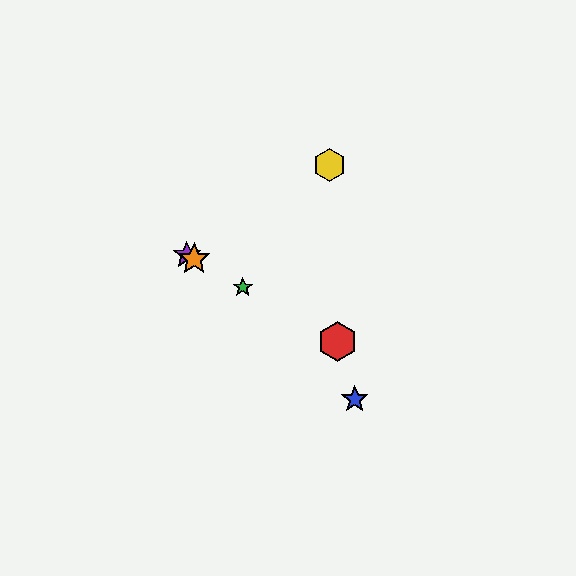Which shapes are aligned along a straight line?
The red hexagon, the green star, the purple star, the orange star are aligned along a straight line.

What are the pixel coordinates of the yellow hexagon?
The yellow hexagon is at (330, 165).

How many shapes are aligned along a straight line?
4 shapes (the red hexagon, the green star, the purple star, the orange star) are aligned along a straight line.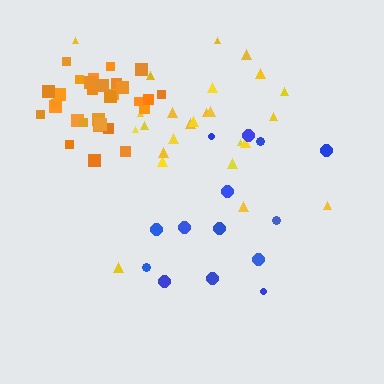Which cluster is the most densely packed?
Orange.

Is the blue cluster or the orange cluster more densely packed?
Orange.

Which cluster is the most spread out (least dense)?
Blue.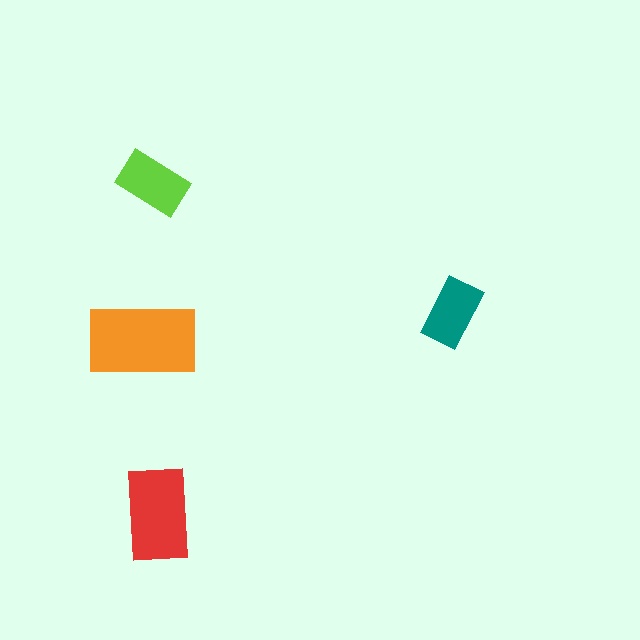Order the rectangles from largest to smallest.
the orange one, the red one, the lime one, the teal one.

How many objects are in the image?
There are 4 objects in the image.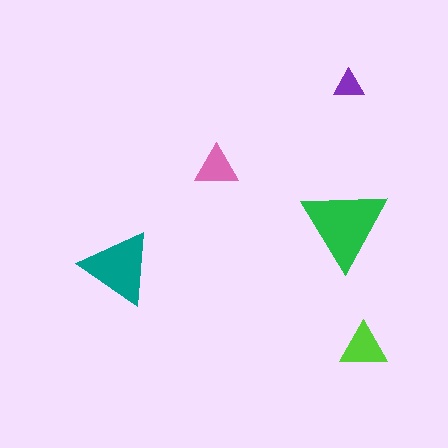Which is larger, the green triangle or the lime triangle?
The green one.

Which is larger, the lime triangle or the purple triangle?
The lime one.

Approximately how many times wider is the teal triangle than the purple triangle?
About 2.5 times wider.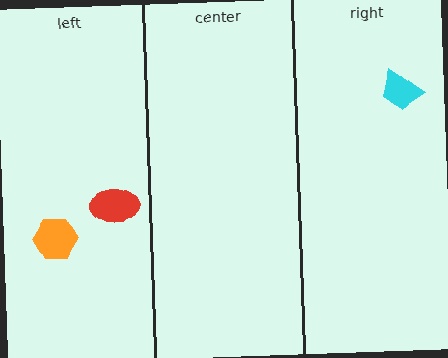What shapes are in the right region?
The cyan trapezoid.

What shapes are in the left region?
The orange hexagon, the red ellipse.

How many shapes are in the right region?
1.